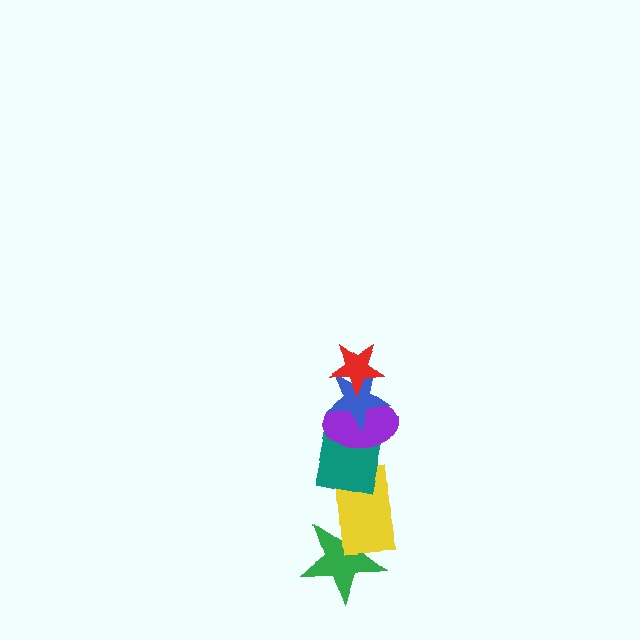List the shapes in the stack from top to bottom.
From top to bottom: the red star, the blue star, the purple ellipse, the teal square, the yellow rectangle, the green star.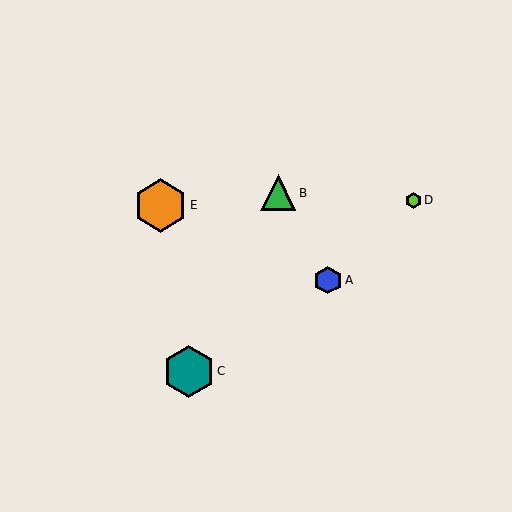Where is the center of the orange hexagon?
The center of the orange hexagon is at (161, 205).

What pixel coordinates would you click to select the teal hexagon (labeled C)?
Click at (189, 371) to select the teal hexagon C.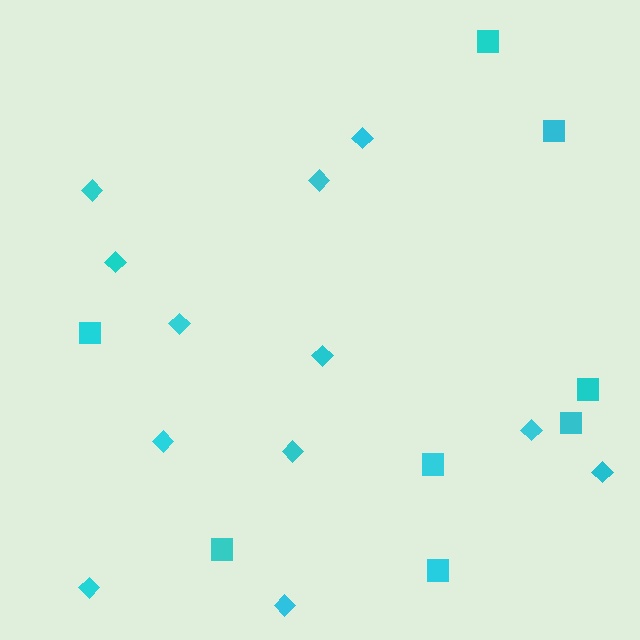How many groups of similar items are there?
There are 2 groups: one group of diamonds (12) and one group of squares (8).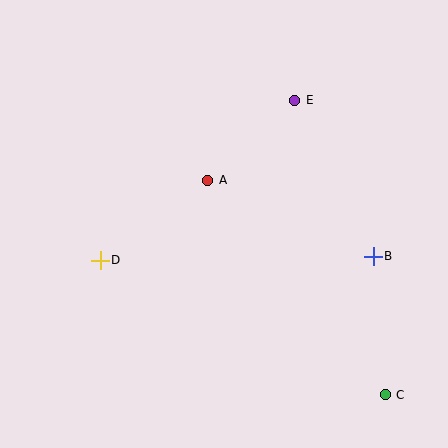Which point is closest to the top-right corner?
Point E is closest to the top-right corner.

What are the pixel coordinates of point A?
Point A is at (208, 181).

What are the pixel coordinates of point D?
Point D is at (100, 260).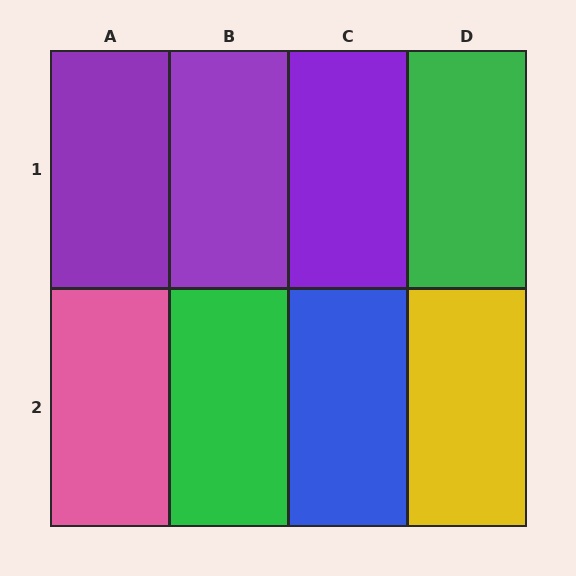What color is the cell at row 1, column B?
Purple.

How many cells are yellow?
1 cell is yellow.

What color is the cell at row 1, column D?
Green.